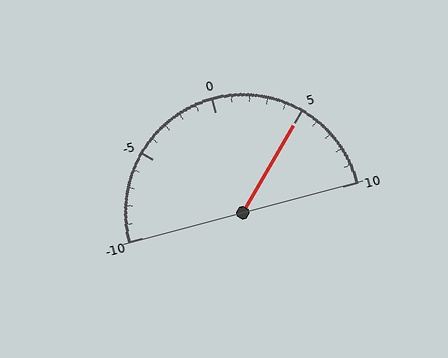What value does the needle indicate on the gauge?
The needle indicates approximately 5.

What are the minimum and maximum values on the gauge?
The gauge ranges from -10 to 10.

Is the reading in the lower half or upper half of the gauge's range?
The reading is in the upper half of the range (-10 to 10).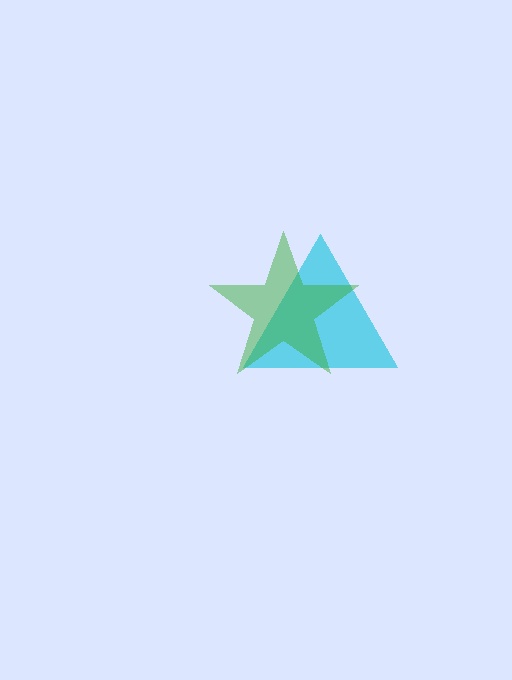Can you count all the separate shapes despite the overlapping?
Yes, there are 2 separate shapes.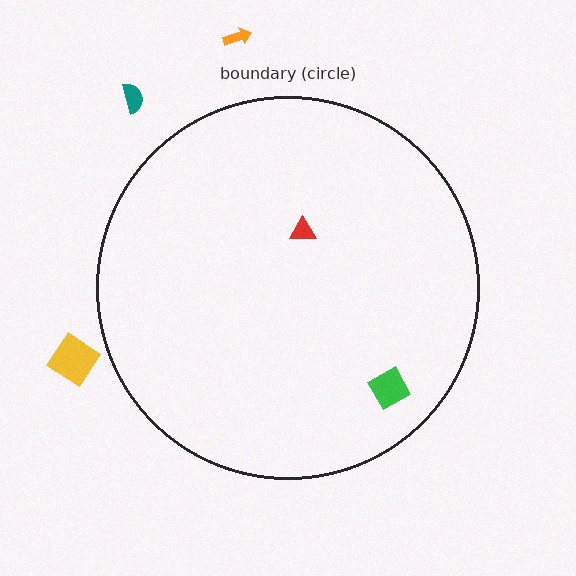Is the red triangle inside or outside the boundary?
Inside.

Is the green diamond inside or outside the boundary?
Inside.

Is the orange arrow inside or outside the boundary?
Outside.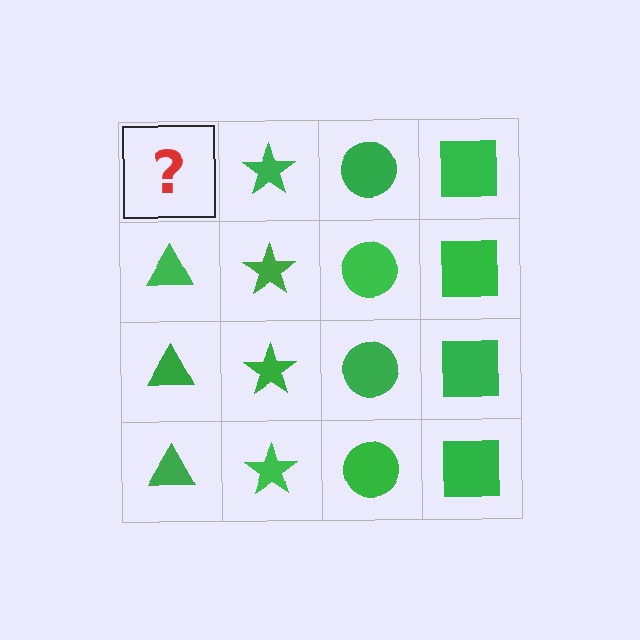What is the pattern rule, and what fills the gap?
The rule is that each column has a consistent shape. The gap should be filled with a green triangle.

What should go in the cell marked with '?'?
The missing cell should contain a green triangle.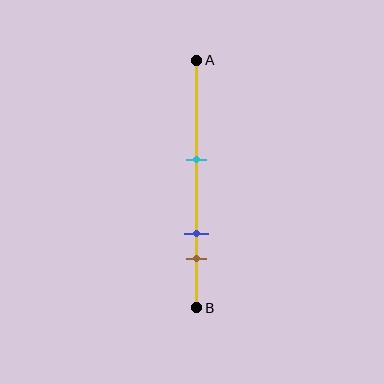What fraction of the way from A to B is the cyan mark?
The cyan mark is approximately 40% (0.4) of the way from A to B.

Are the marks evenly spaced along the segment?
No, the marks are not evenly spaced.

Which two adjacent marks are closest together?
The blue and brown marks are the closest adjacent pair.